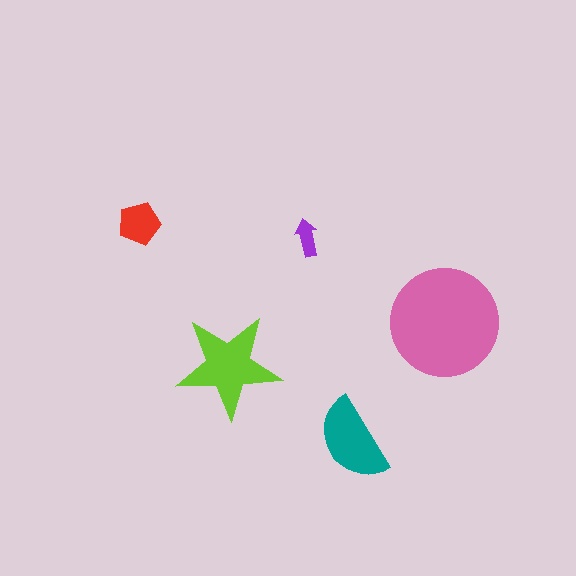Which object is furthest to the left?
The red pentagon is leftmost.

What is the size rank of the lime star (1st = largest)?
2nd.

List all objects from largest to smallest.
The pink circle, the lime star, the teal semicircle, the red pentagon, the purple arrow.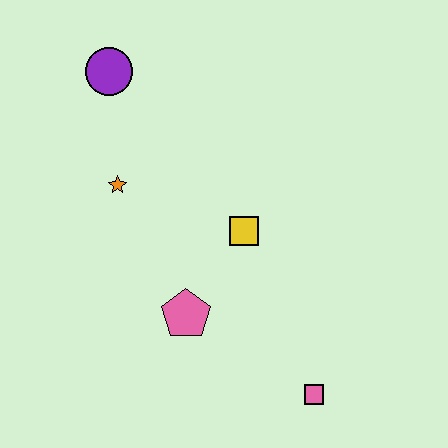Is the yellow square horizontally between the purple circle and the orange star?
No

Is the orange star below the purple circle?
Yes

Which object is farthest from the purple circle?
The pink square is farthest from the purple circle.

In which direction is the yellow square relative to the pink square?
The yellow square is above the pink square.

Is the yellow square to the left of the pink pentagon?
No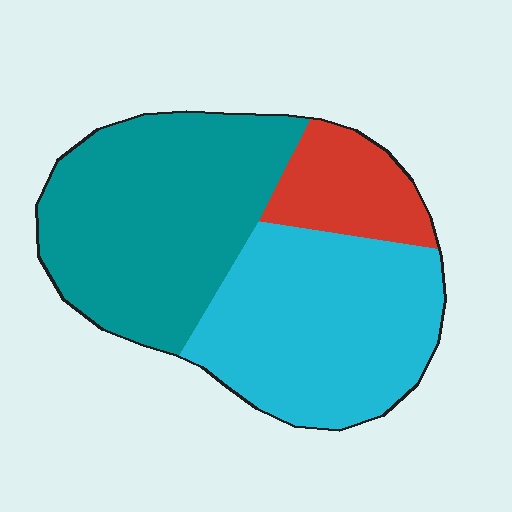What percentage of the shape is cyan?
Cyan takes up between a third and a half of the shape.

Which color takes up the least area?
Red, at roughly 15%.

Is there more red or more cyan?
Cyan.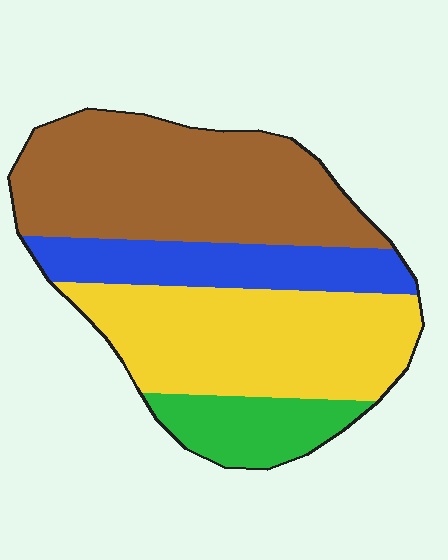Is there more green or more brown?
Brown.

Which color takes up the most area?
Brown, at roughly 40%.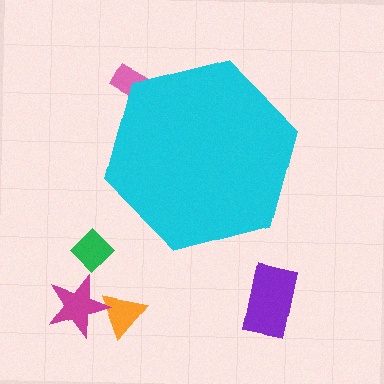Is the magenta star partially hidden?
No, the magenta star is fully visible.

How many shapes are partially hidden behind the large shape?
1 shape is partially hidden.